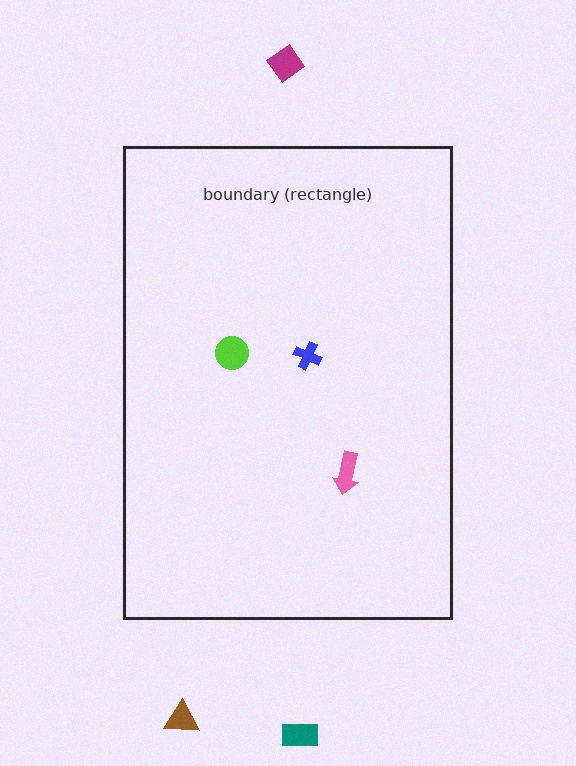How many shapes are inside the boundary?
3 inside, 3 outside.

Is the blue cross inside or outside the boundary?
Inside.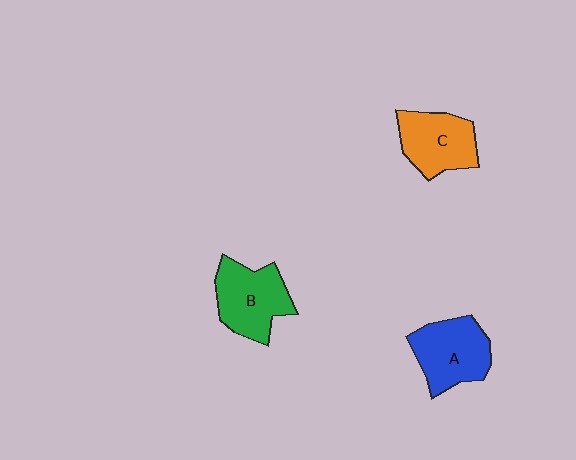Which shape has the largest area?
Shape B (green).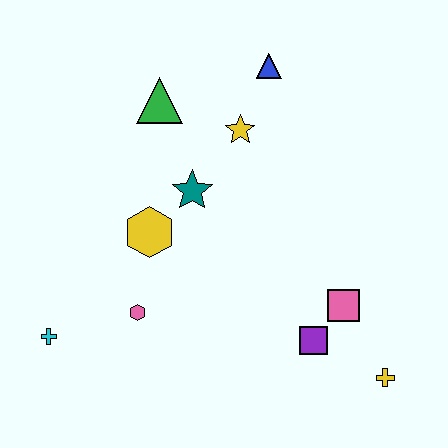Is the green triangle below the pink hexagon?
No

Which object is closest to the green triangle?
The yellow star is closest to the green triangle.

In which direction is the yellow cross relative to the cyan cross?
The yellow cross is to the right of the cyan cross.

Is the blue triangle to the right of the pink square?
No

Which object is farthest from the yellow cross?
The green triangle is farthest from the yellow cross.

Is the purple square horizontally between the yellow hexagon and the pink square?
Yes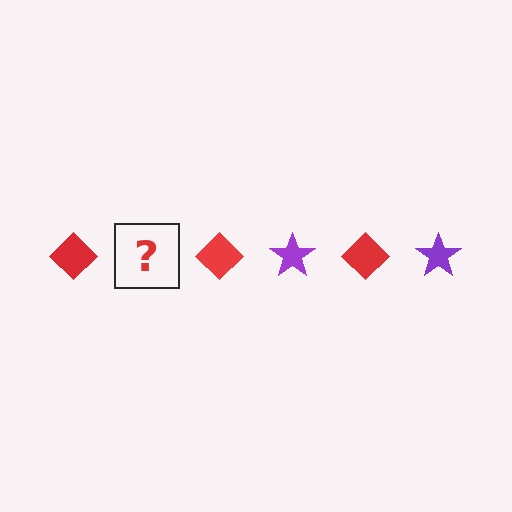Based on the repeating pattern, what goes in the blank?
The blank should be a purple star.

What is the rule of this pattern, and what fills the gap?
The rule is that the pattern alternates between red diamond and purple star. The gap should be filled with a purple star.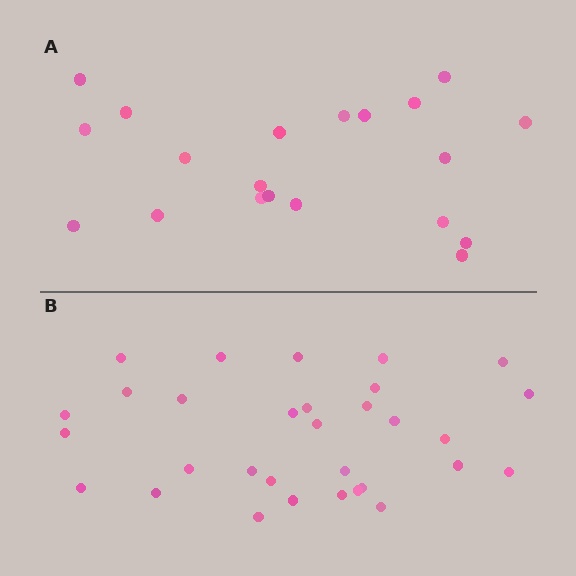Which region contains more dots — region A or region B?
Region B (the bottom region) has more dots.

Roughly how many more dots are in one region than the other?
Region B has roughly 12 or so more dots than region A.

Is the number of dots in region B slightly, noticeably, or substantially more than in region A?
Region B has substantially more. The ratio is roughly 1.6 to 1.